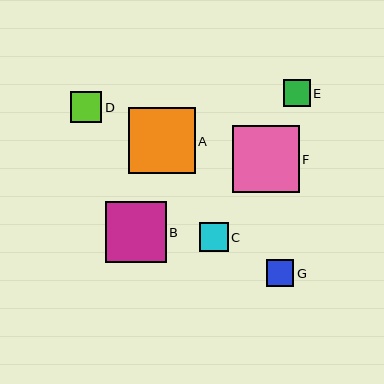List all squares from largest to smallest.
From largest to smallest: F, A, B, D, C, E, G.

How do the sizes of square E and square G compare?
Square E and square G are approximately the same size.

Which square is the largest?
Square F is the largest with a size of approximately 67 pixels.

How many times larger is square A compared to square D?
Square A is approximately 2.1 times the size of square D.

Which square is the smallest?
Square G is the smallest with a size of approximately 27 pixels.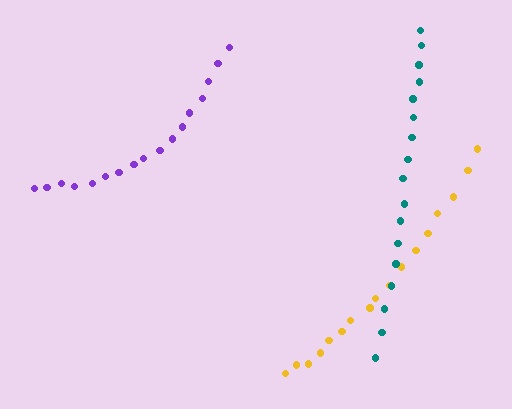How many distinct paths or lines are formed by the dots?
There are 3 distinct paths.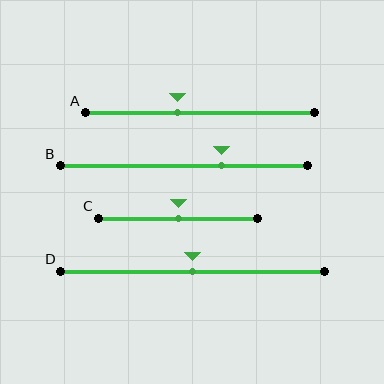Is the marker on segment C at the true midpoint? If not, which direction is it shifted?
Yes, the marker on segment C is at the true midpoint.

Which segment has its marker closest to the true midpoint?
Segment C has its marker closest to the true midpoint.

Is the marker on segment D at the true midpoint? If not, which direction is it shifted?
Yes, the marker on segment D is at the true midpoint.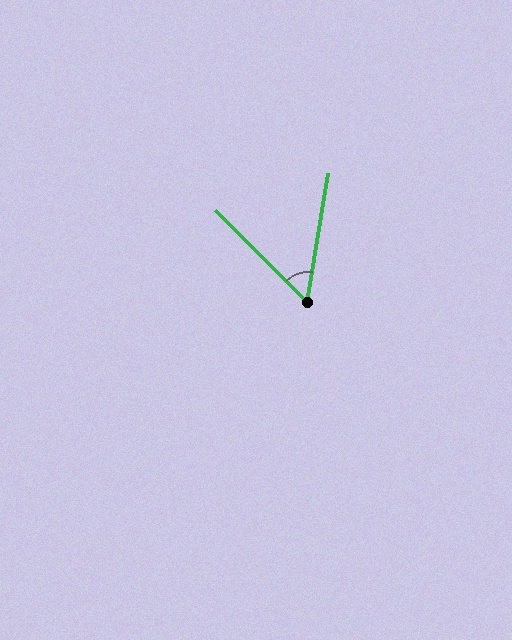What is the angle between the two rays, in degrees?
Approximately 54 degrees.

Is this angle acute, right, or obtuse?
It is acute.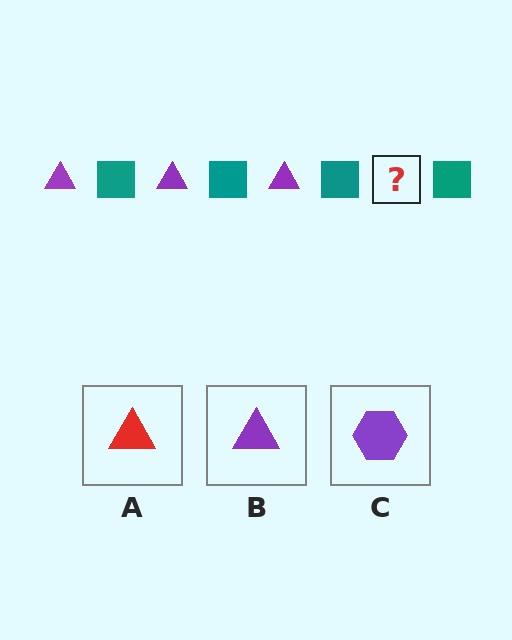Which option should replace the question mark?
Option B.